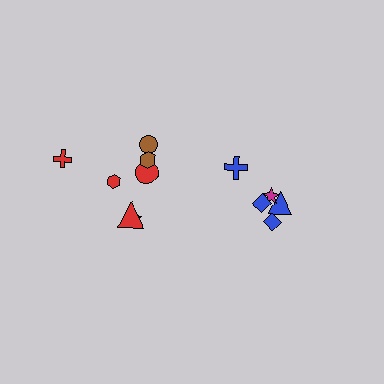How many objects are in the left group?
There are 7 objects.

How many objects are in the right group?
There are 5 objects.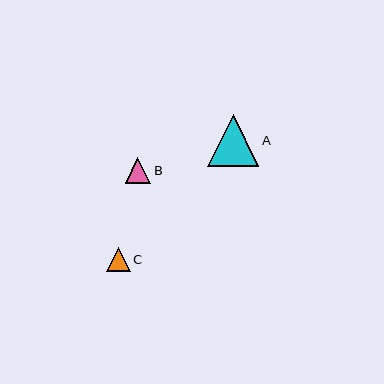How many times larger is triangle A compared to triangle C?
Triangle A is approximately 2.1 times the size of triangle C.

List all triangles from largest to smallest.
From largest to smallest: A, B, C.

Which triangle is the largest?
Triangle A is the largest with a size of approximately 52 pixels.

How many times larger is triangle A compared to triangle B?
Triangle A is approximately 2.0 times the size of triangle B.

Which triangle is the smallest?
Triangle C is the smallest with a size of approximately 24 pixels.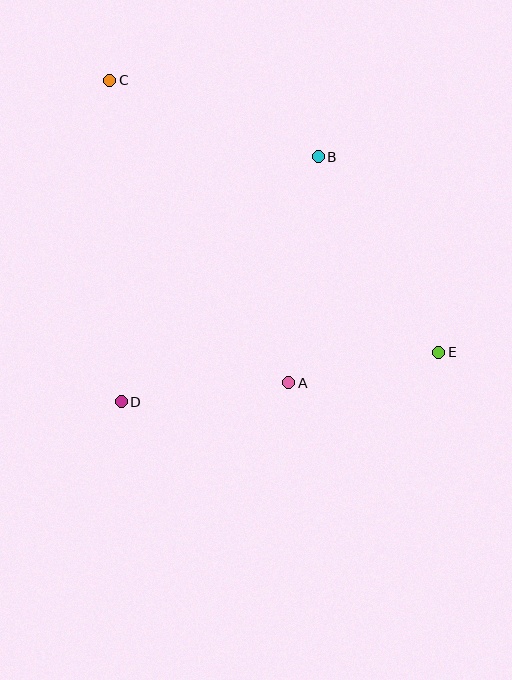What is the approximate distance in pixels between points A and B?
The distance between A and B is approximately 228 pixels.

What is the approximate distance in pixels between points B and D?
The distance between B and D is approximately 314 pixels.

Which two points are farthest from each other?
Points C and E are farthest from each other.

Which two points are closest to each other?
Points A and E are closest to each other.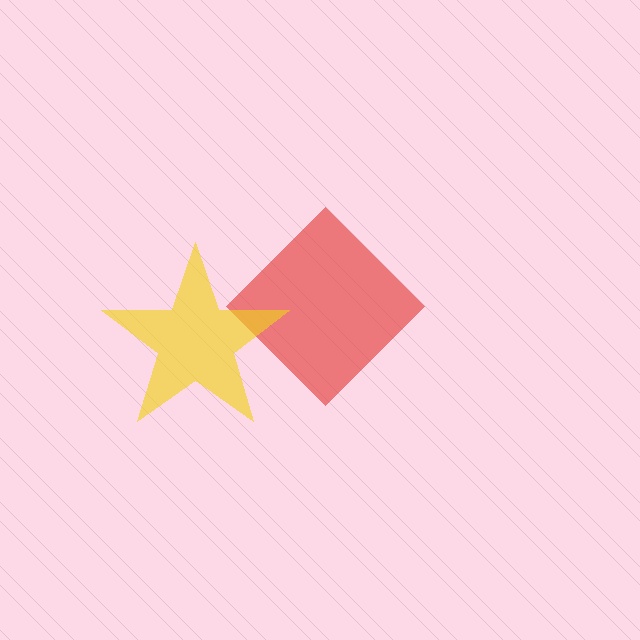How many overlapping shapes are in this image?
There are 2 overlapping shapes in the image.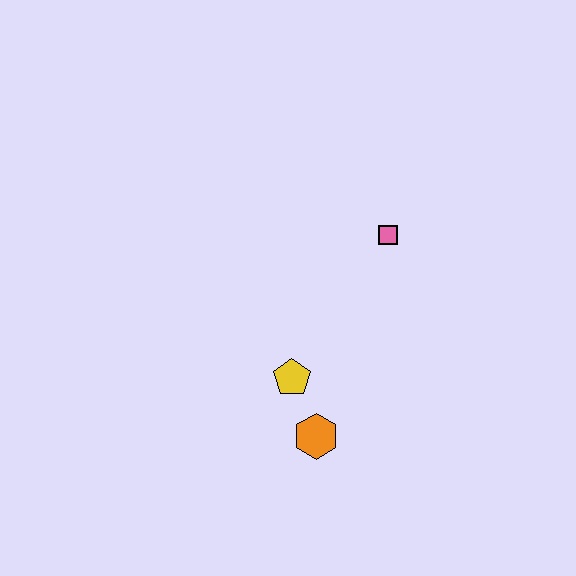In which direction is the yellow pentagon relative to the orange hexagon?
The yellow pentagon is above the orange hexagon.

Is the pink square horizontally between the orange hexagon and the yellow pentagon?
No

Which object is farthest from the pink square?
The orange hexagon is farthest from the pink square.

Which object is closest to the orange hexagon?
The yellow pentagon is closest to the orange hexagon.